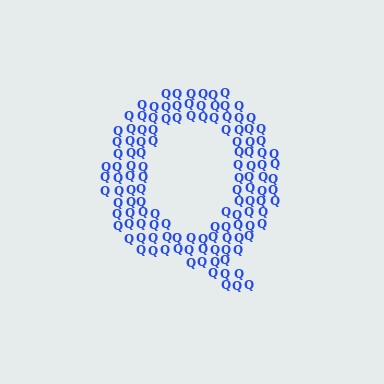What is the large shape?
The large shape is the letter Q.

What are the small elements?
The small elements are letter Q's.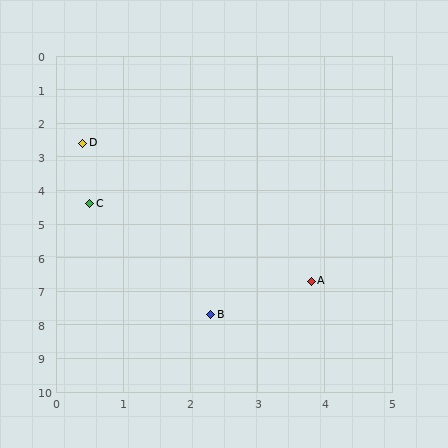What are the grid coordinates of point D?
Point D is at approximately (0.4, 2.6).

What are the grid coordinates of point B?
Point B is at approximately (2.3, 7.7).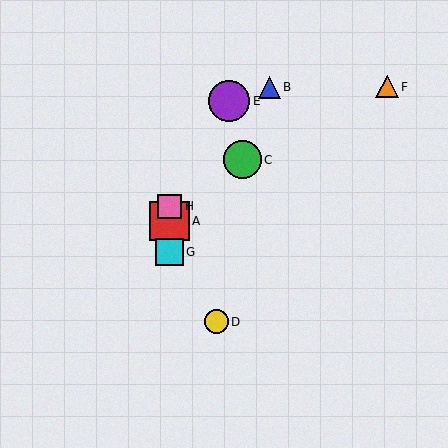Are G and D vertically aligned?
No, G is at x≈170 and D is at x≈216.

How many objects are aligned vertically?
3 objects (A, G, H) are aligned vertically.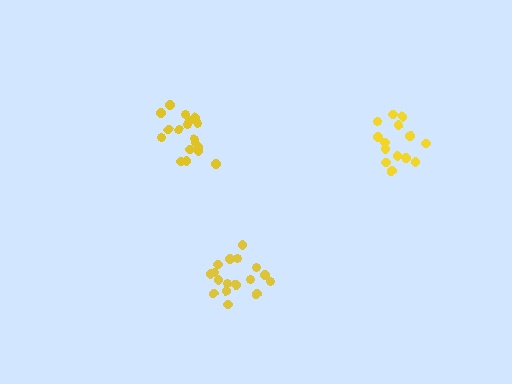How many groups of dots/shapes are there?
There are 3 groups.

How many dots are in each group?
Group 1: 17 dots, Group 2: 18 dots, Group 3: 14 dots (49 total).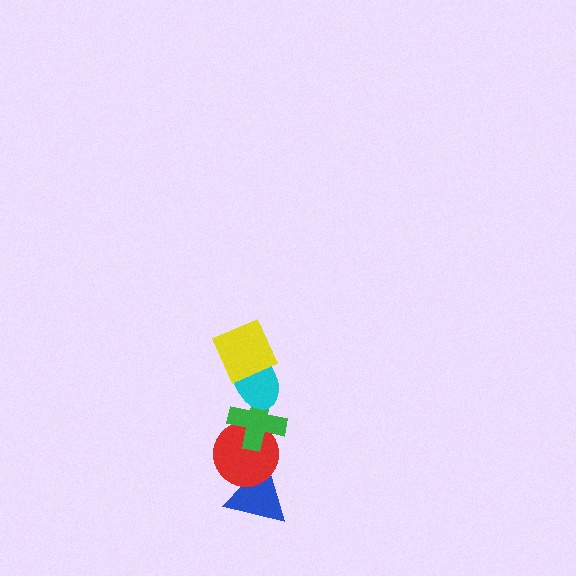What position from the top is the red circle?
The red circle is 4th from the top.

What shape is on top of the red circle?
The green cross is on top of the red circle.